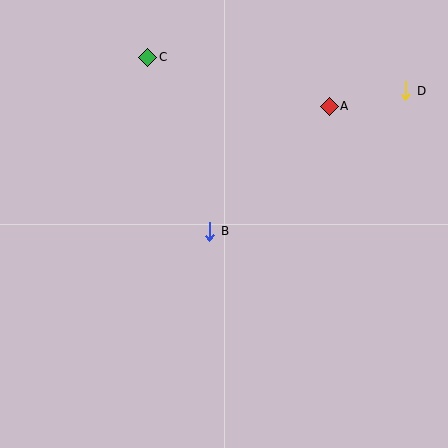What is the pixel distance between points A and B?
The distance between A and B is 173 pixels.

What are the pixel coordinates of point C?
Point C is at (148, 57).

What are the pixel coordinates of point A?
Point A is at (329, 106).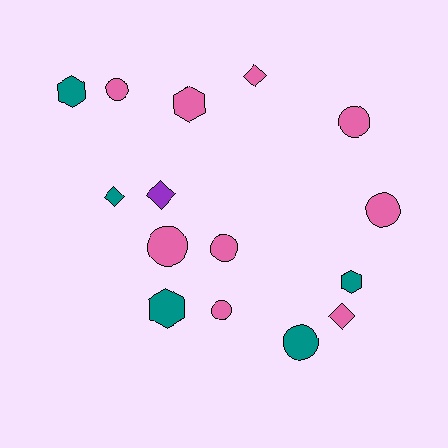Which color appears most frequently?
Pink, with 9 objects.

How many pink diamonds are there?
There are 2 pink diamonds.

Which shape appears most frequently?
Circle, with 7 objects.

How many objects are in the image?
There are 15 objects.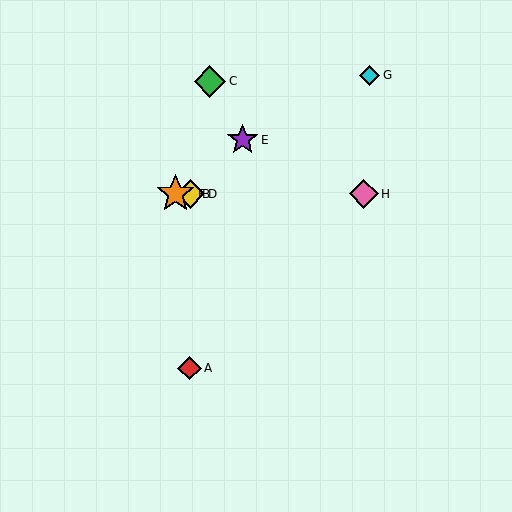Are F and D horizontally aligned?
Yes, both are at y≈194.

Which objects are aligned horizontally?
Objects B, D, F, H are aligned horizontally.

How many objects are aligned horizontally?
4 objects (B, D, F, H) are aligned horizontally.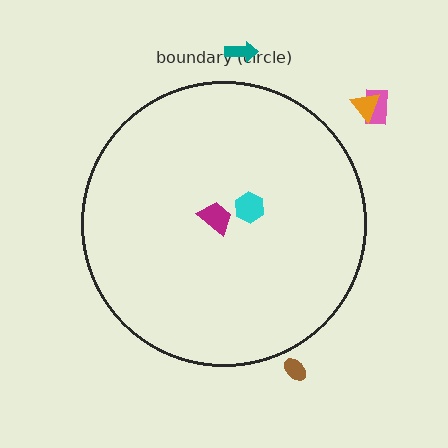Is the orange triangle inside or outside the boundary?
Outside.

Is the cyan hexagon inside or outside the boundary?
Inside.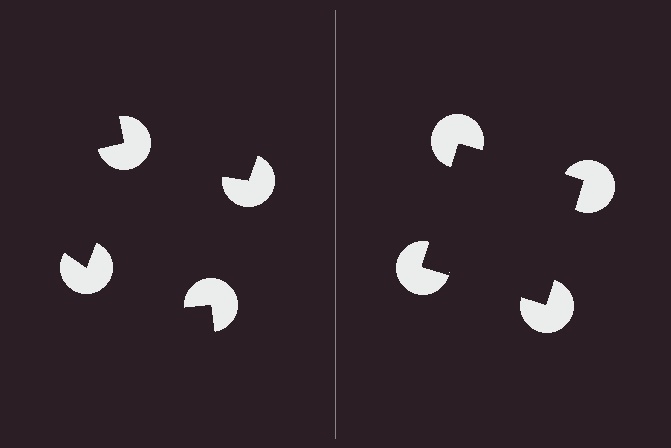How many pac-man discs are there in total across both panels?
8 — 4 on each side.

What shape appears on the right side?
An illusory square.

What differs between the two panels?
The pac-man discs are positioned identically on both sides; only the wedge orientations differ. On the right they align to a square; on the left they are misaligned.